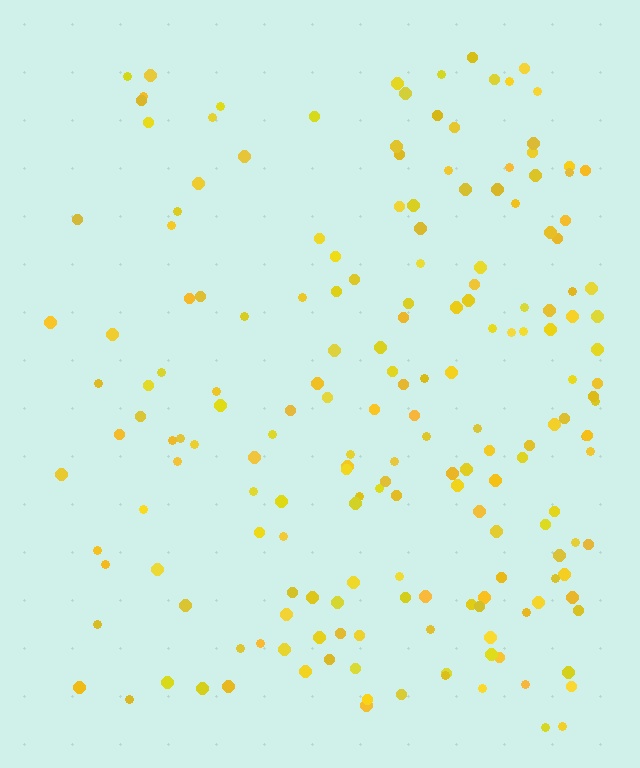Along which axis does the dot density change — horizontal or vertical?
Horizontal.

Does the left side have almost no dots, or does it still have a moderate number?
Still a moderate number, just noticeably fewer than the right.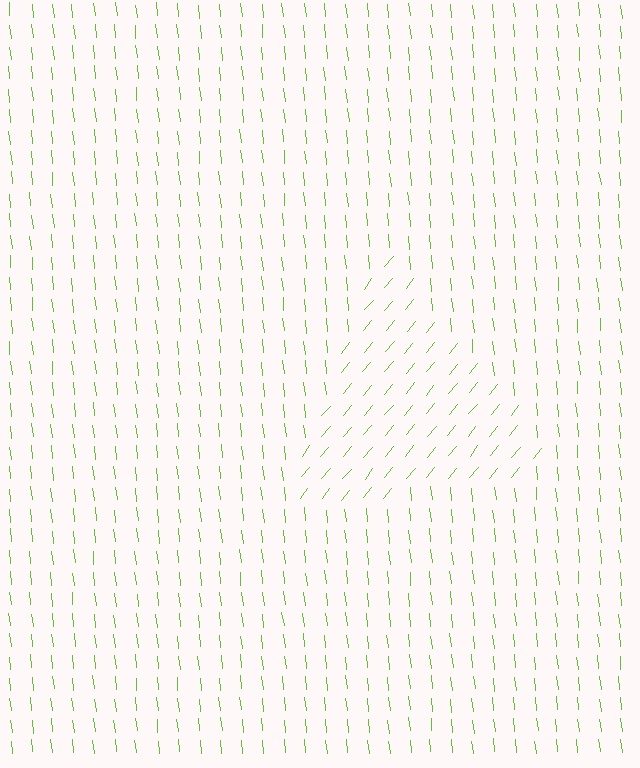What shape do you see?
I see a triangle.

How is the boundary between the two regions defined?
The boundary is defined purely by a change in line orientation (approximately 45 degrees difference). All lines are the same color and thickness.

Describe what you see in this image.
The image is filled with small lime line segments. A triangle region in the image has lines oriented differently from the surrounding lines, creating a visible texture boundary.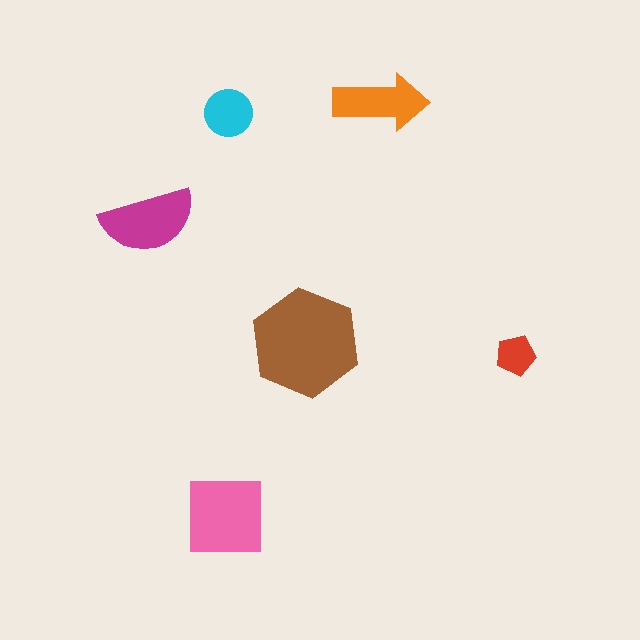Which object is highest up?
The orange arrow is topmost.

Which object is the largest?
The brown hexagon.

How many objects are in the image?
There are 6 objects in the image.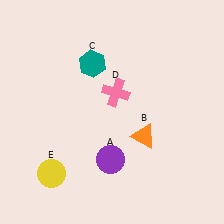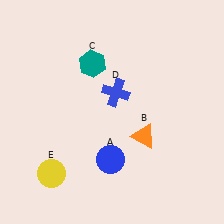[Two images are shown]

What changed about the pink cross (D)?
In Image 1, D is pink. In Image 2, it changed to blue.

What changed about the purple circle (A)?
In Image 1, A is purple. In Image 2, it changed to blue.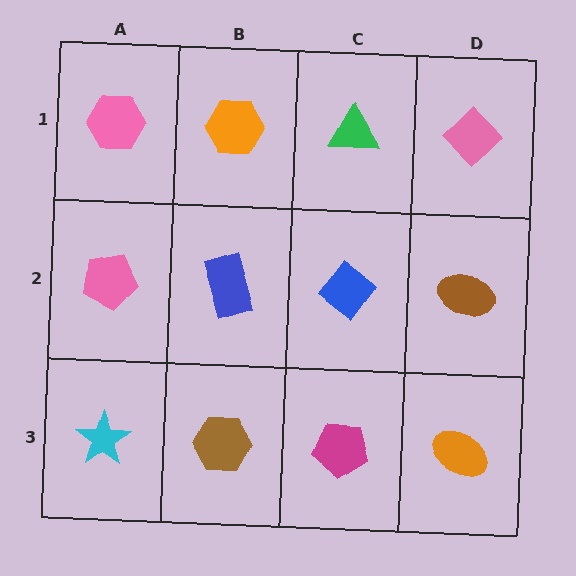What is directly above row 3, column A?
A pink pentagon.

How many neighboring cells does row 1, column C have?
3.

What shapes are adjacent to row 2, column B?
An orange hexagon (row 1, column B), a brown hexagon (row 3, column B), a pink pentagon (row 2, column A), a blue diamond (row 2, column C).